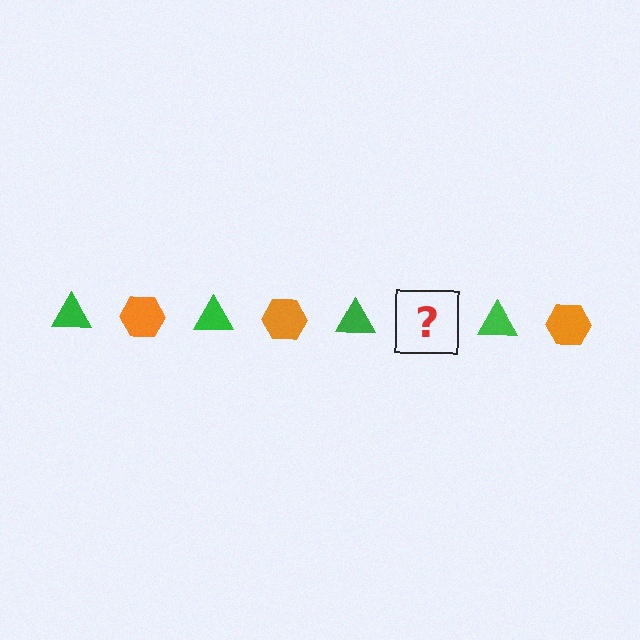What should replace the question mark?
The question mark should be replaced with an orange hexagon.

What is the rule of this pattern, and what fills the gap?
The rule is that the pattern alternates between green triangle and orange hexagon. The gap should be filled with an orange hexagon.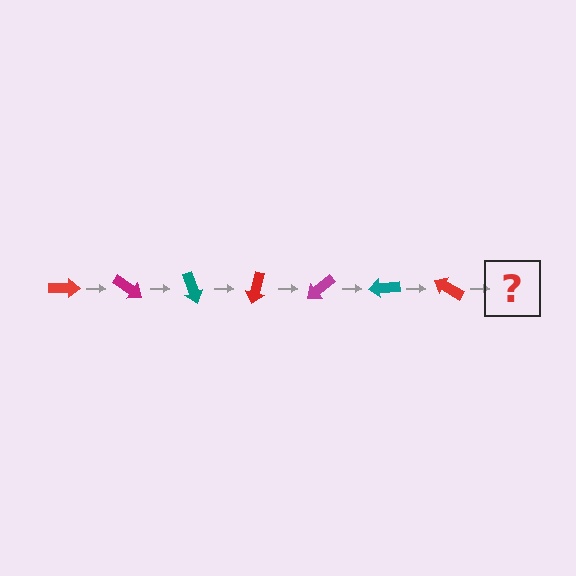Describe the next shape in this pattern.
It should be a magenta arrow, rotated 245 degrees from the start.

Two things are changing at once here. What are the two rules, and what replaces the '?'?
The two rules are that it rotates 35 degrees each step and the color cycles through red, magenta, and teal. The '?' should be a magenta arrow, rotated 245 degrees from the start.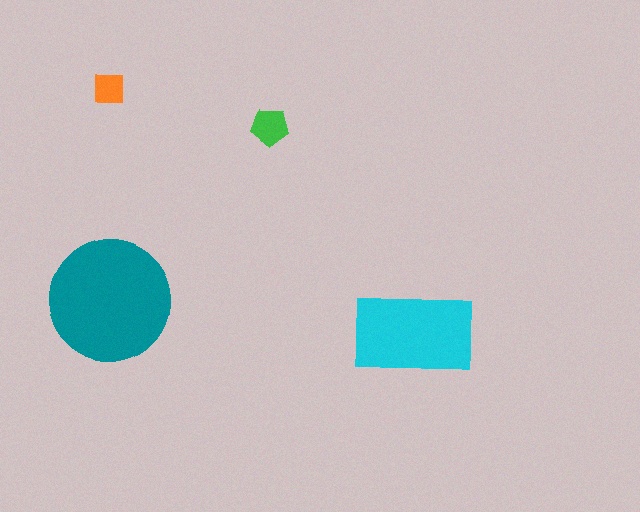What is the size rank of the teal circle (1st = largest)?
1st.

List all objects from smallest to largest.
The orange square, the green pentagon, the cyan rectangle, the teal circle.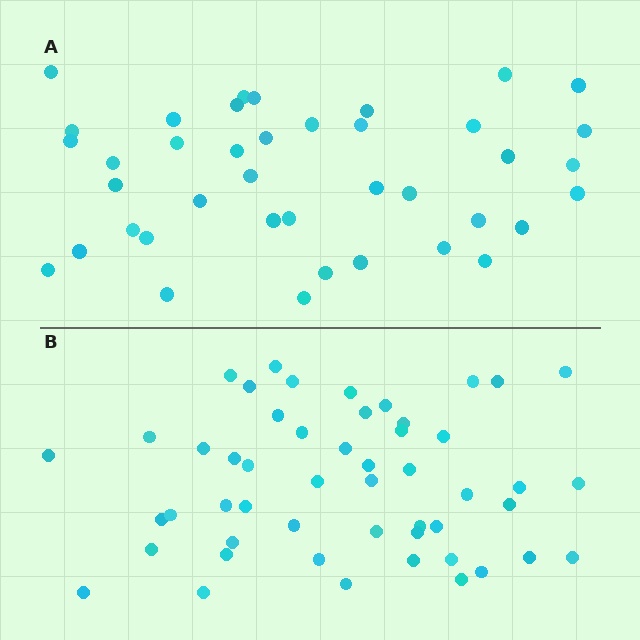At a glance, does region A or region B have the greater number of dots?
Region B (the bottom region) has more dots.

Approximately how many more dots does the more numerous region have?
Region B has roughly 12 or so more dots than region A.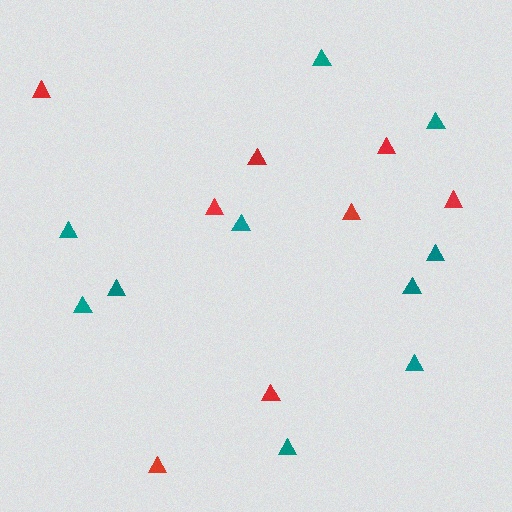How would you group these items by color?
There are 2 groups: one group of red triangles (8) and one group of teal triangles (10).